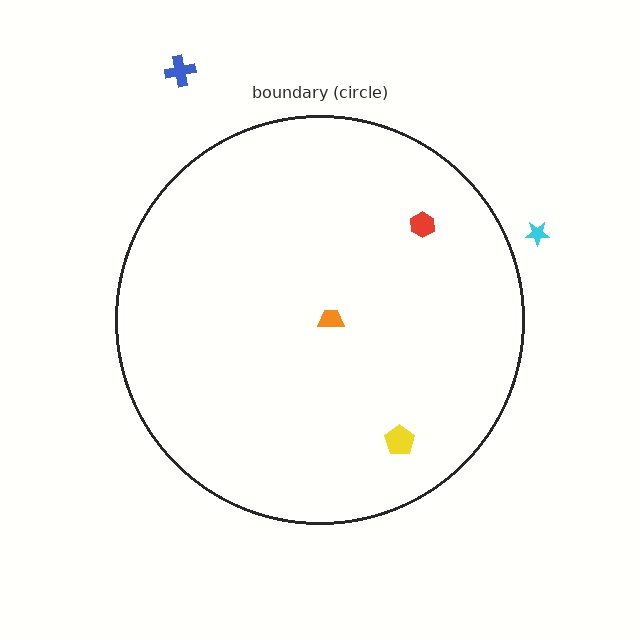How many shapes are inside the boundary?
3 inside, 2 outside.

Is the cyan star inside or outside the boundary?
Outside.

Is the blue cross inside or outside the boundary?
Outside.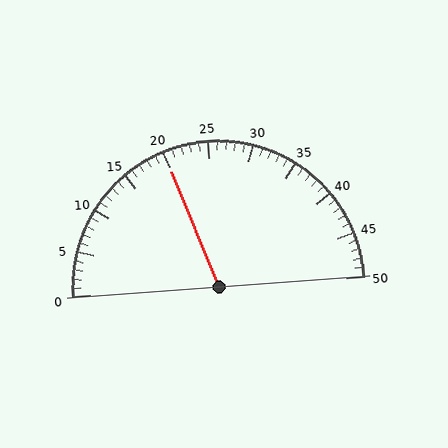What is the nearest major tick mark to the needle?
The nearest major tick mark is 20.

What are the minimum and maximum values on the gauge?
The gauge ranges from 0 to 50.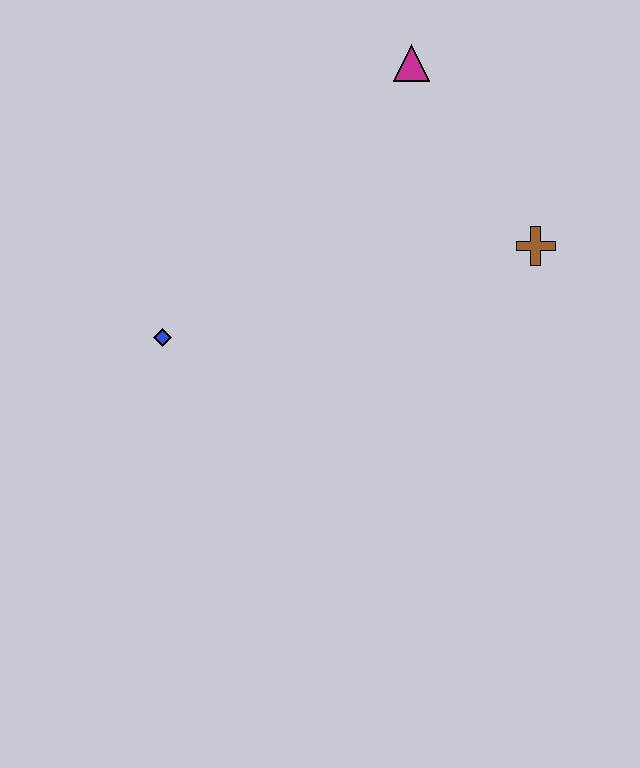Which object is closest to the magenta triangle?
The brown cross is closest to the magenta triangle.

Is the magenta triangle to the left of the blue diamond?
No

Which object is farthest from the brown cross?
The blue diamond is farthest from the brown cross.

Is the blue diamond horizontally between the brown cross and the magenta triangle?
No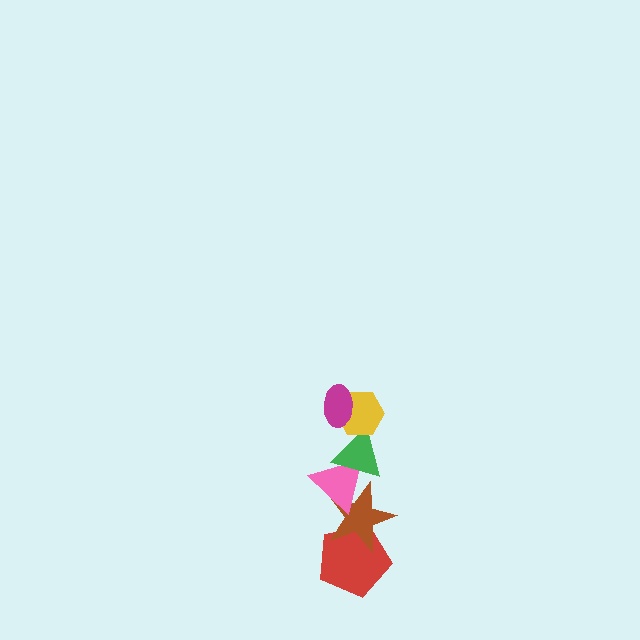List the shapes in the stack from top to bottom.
From top to bottom: the magenta ellipse, the yellow hexagon, the green triangle, the pink triangle, the brown star, the red pentagon.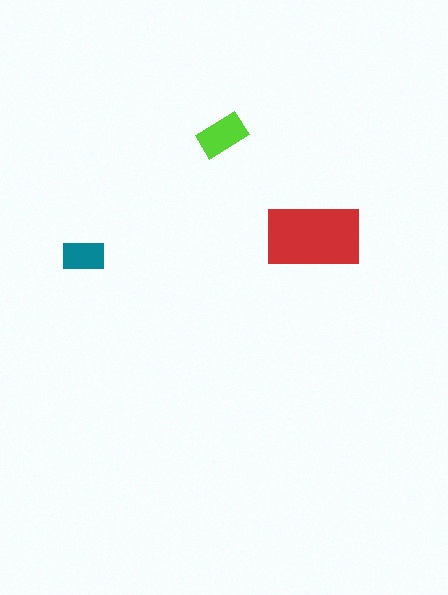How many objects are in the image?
There are 3 objects in the image.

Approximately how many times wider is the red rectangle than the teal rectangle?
About 2 times wider.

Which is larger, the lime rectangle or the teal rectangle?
The lime one.